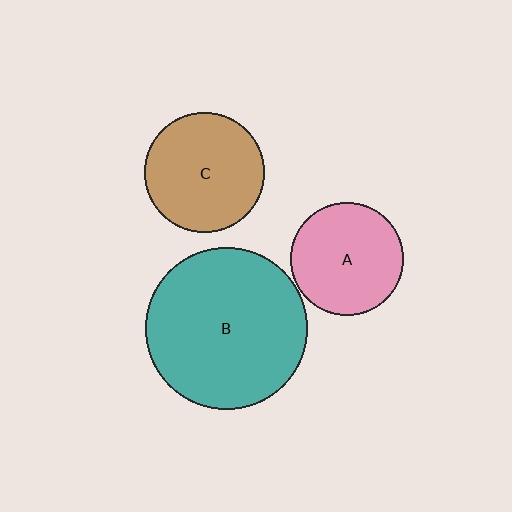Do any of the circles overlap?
No, none of the circles overlap.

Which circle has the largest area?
Circle B (teal).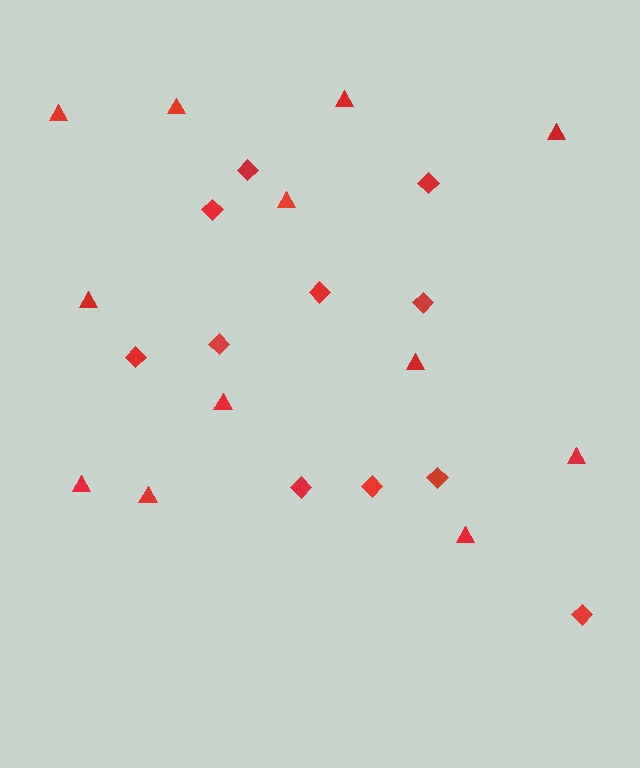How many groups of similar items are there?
There are 2 groups: one group of triangles (12) and one group of diamonds (11).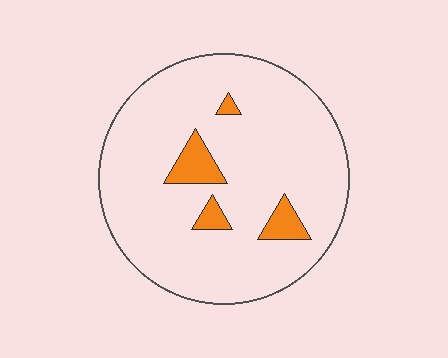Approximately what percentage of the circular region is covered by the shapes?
Approximately 10%.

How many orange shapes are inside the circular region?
4.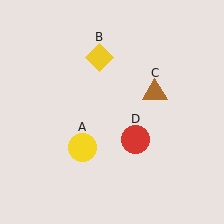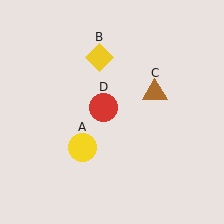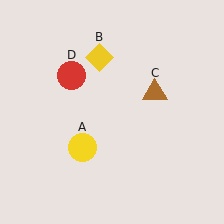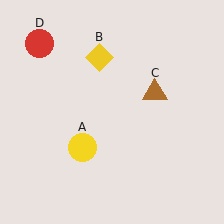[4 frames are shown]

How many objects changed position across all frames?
1 object changed position: red circle (object D).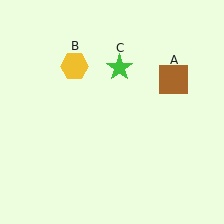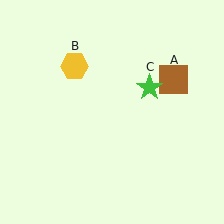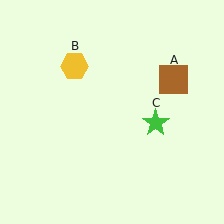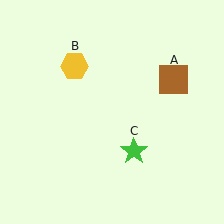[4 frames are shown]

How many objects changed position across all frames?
1 object changed position: green star (object C).